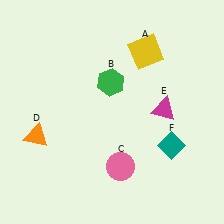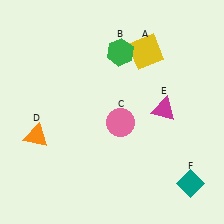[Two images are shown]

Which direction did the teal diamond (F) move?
The teal diamond (F) moved down.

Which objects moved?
The objects that moved are: the green hexagon (B), the pink circle (C), the teal diamond (F).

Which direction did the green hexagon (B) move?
The green hexagon (B) moved up.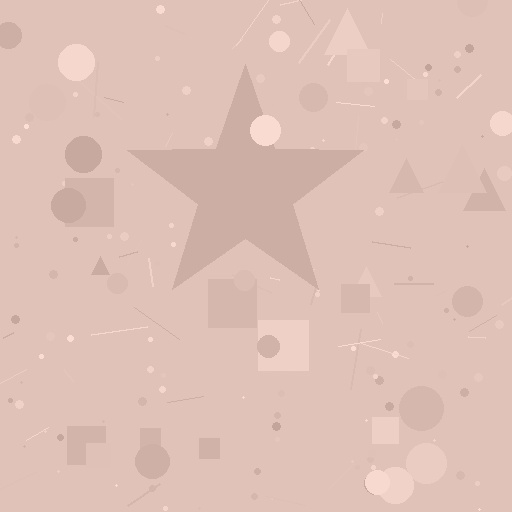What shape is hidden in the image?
A star is hidden in the image.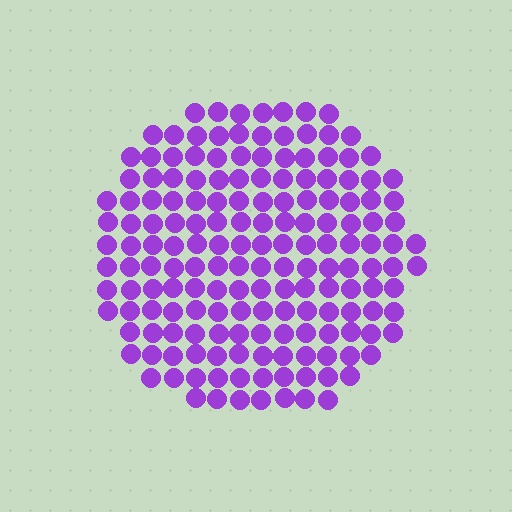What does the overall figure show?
The overall figure shows a circle.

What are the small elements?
The small elements are circles.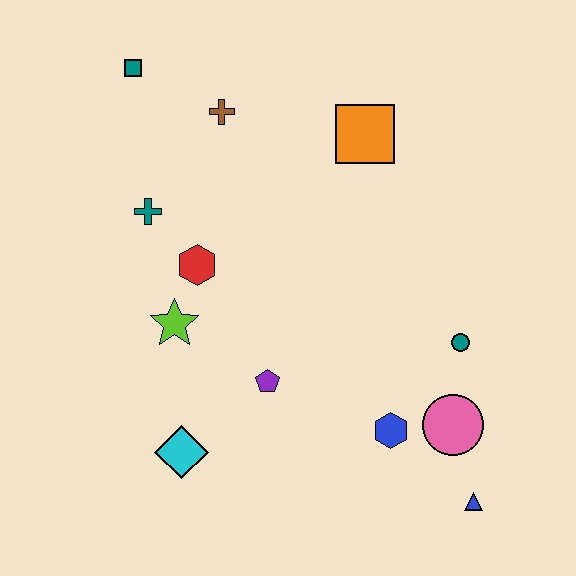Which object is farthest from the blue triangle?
The teal square is farthest from the blue triangle.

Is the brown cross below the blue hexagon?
No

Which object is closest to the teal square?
The brown cross is closest to the teal square.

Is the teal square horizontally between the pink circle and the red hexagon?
No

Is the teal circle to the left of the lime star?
No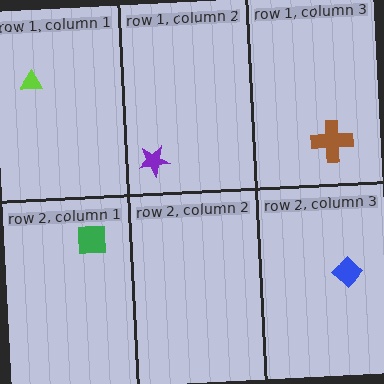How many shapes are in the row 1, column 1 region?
1.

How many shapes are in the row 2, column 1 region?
1.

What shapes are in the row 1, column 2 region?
The purple star.